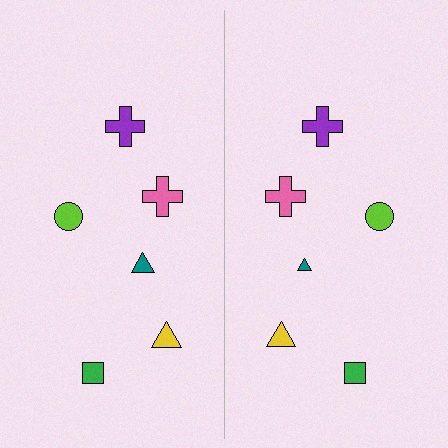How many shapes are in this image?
There are 12 shapes in this image.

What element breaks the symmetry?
The teal triangle on the right side has a different size than its mirror counterpart.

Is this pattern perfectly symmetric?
No, the pattern is not perfectly symmetric. The teal triangle on the right side has a different size than its mirror counterpart.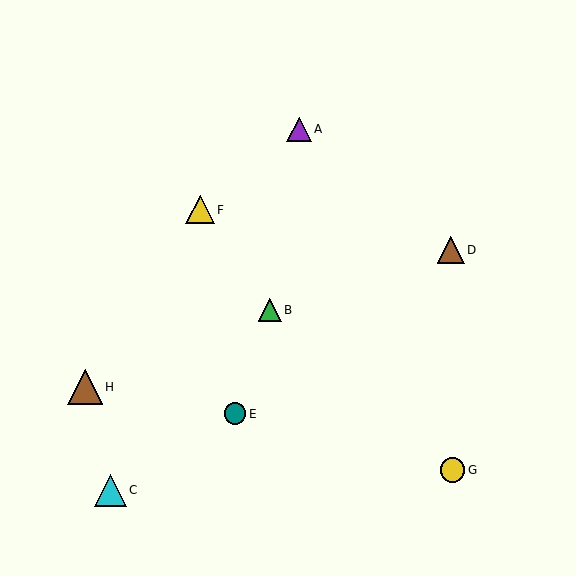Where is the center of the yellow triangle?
The center of the yellow triangle is at (200, 210).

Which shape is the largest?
The brown triangle (labeled H) is the largest.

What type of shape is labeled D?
Shape D is a brown triangle.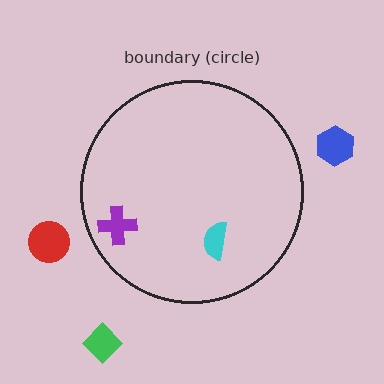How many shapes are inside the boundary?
2 inside, 3 outside.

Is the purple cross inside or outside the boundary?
Inside.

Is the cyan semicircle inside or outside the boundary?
Inside.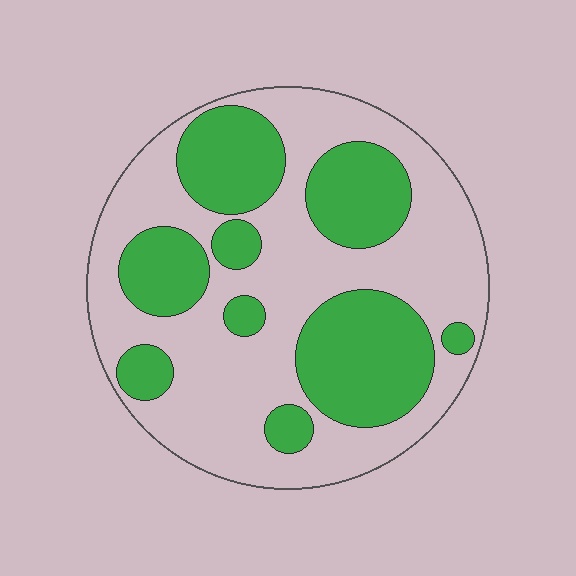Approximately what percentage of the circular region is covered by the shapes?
Approximately 40%.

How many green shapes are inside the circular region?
9.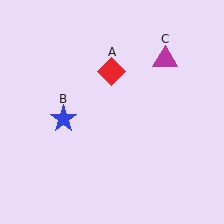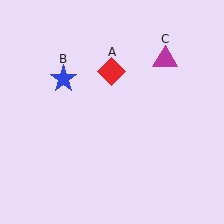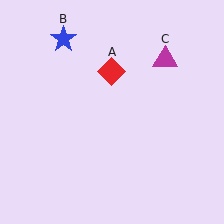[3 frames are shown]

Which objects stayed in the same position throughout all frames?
Red diamond (object A) and magenta triangle (object C) remained stationary.